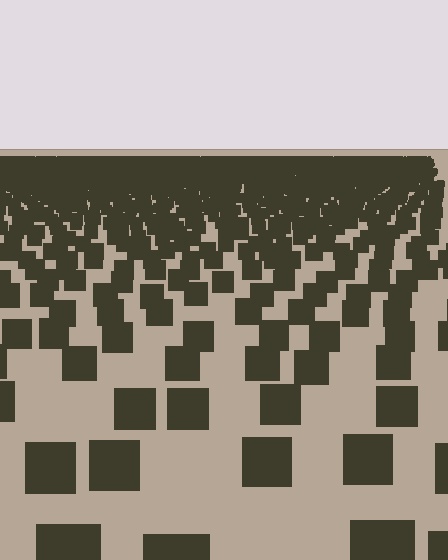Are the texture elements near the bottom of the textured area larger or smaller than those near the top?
Larger. Near the bottom, elements are closer to the viewer and appear at a bigger on-screen size.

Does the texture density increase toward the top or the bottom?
Density increases toward the top.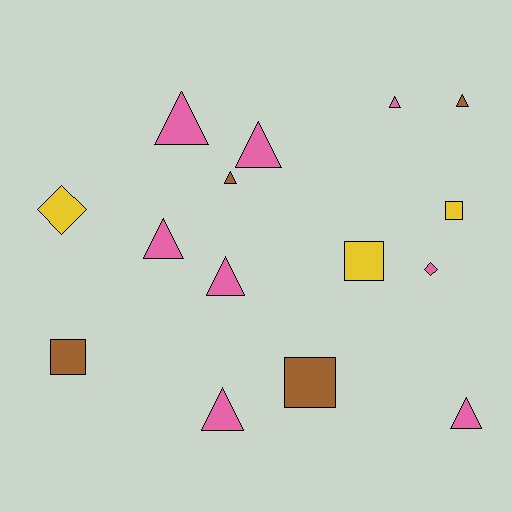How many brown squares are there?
There are 2 brown squares.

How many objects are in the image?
There are 15 objects.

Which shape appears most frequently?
Triangle, with 9 objects.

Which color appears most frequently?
Pink, with 8 objects.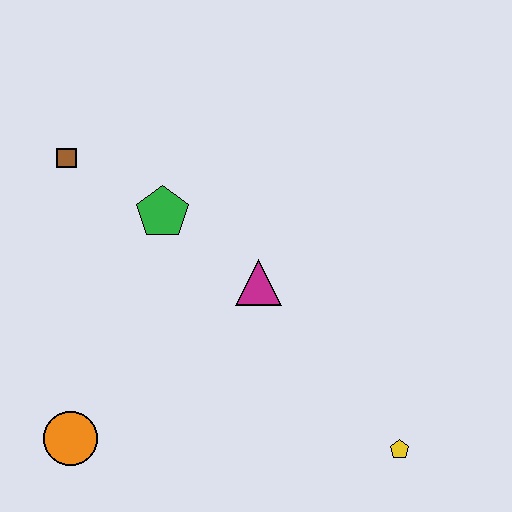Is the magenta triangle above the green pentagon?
No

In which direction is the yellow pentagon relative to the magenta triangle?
The yellow pentagon is below the magenta triangle.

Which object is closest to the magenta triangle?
The green pentagon is closest to the magenta triangle.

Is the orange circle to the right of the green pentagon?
No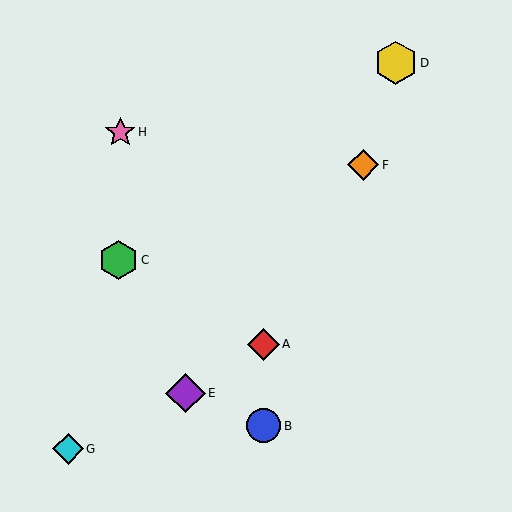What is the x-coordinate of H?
Object H is at x≈120.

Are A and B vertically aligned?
Yes, both are at x≈263.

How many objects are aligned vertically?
2 objects (A, B) are aligned vertically.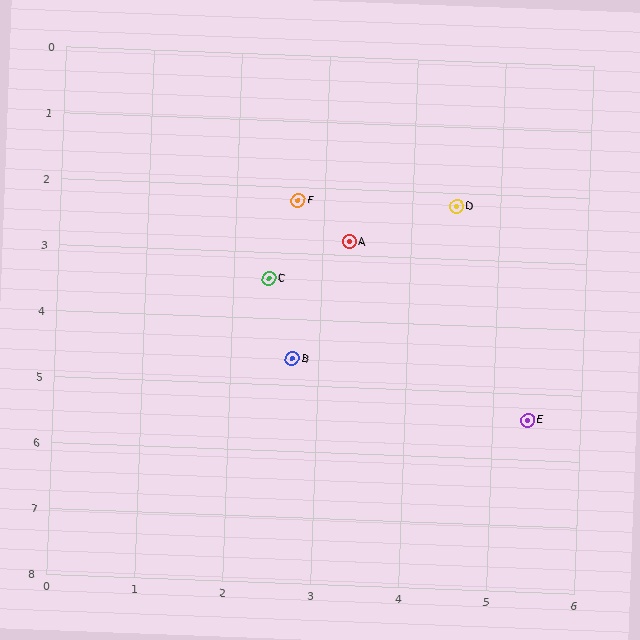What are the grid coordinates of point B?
Point B is at approximately (2.7, 4.6).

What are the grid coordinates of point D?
Point D is at approximately (4.5, 2.2).